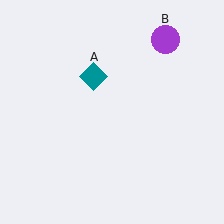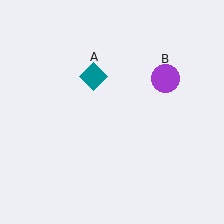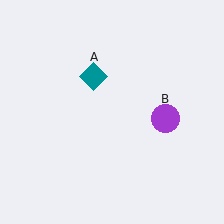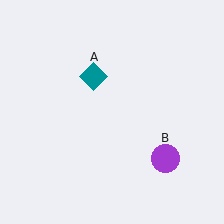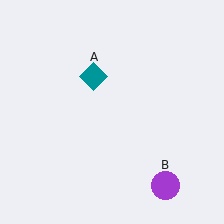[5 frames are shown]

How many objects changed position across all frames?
1 object changed position: purple circle (object B).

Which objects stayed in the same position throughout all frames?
Teal diamond (object A) remained stationary.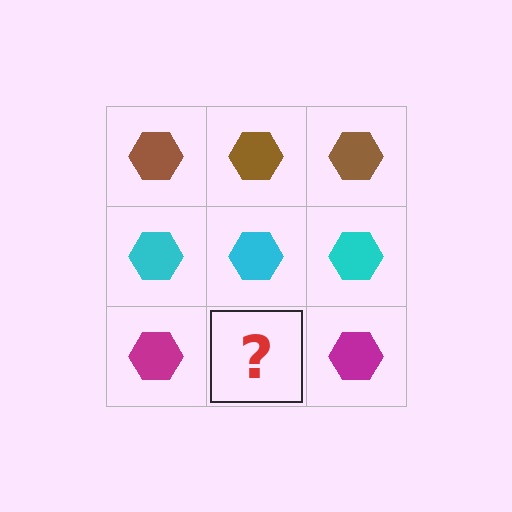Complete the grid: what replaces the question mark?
The question mark should be replaced with a magenta hexagon.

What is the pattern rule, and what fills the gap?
The rule is that each row has a consistent color. The gap should be filled with a magenta hexagon.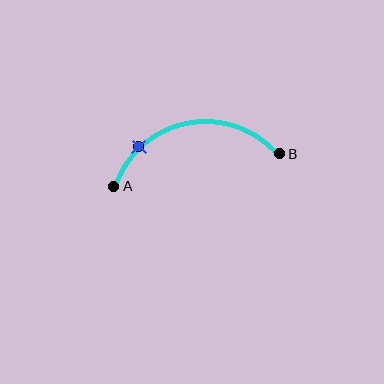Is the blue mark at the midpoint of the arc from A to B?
No. The blue mark lies on the arc but is closer to endpoint A. The arc midpoint would be at the point on the curve equidistant along the arc from both A and B.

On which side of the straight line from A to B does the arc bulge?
The arc bulges above the straight line connecting A and B.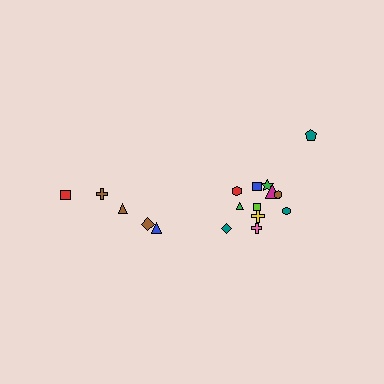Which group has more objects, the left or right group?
The right group.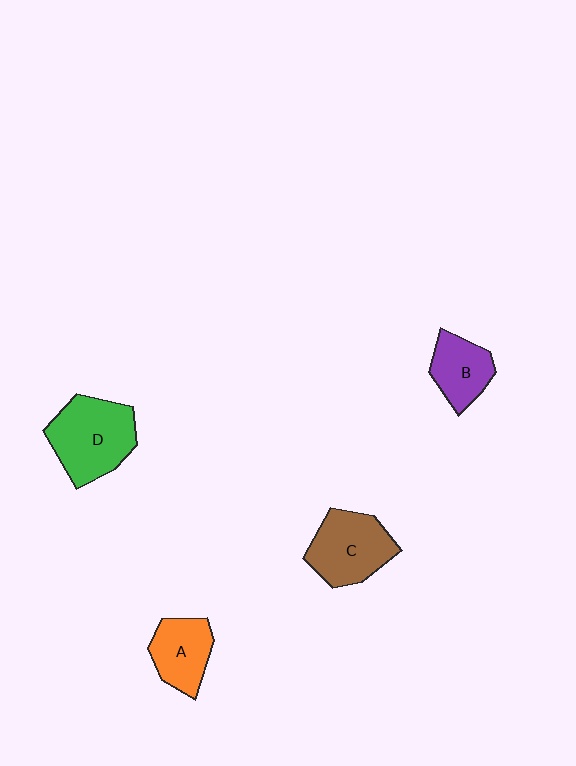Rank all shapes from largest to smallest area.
From largest to smallest: D (green), C (brown), A (orange), B (purple).